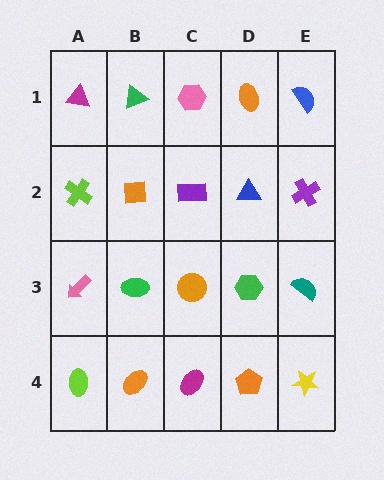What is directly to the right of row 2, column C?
A blue triangle.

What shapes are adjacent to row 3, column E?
A purple cross (row 2, column E), a yellow star (row 4, column E), a green hexagon (row 3, column D).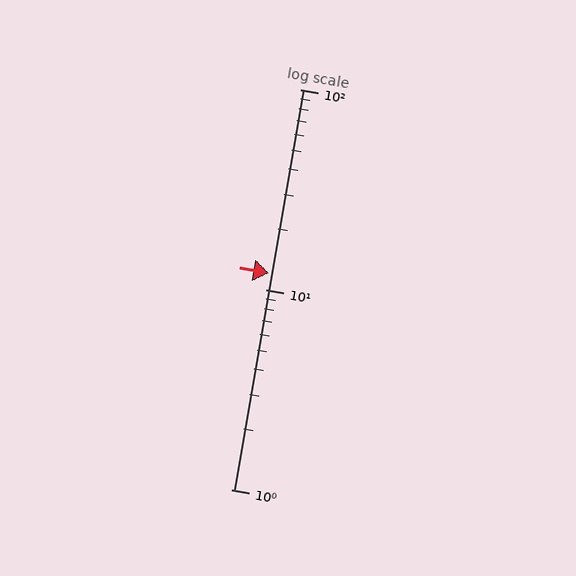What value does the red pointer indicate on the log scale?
The pointer indicates approximately 12.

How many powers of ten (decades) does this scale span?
The scale spans 2 decades, from 1 to 100.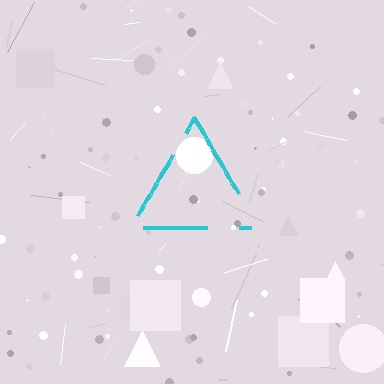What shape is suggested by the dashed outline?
The dashed outline suggests a triangle.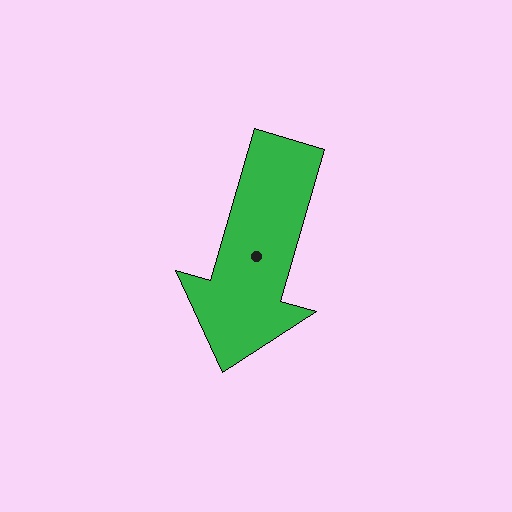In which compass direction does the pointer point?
South.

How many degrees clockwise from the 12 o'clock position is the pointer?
Approximately 196 degrees.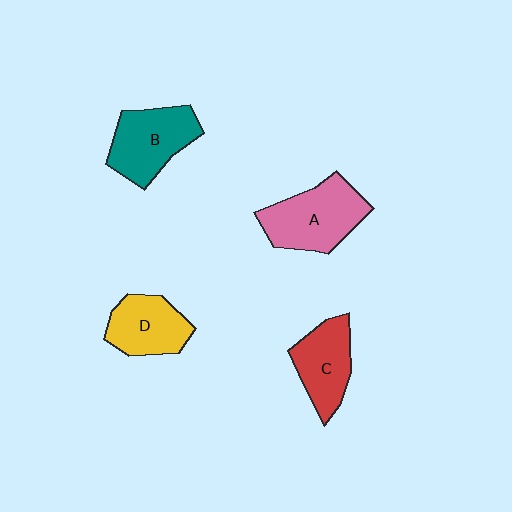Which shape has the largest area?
Shape A (pink).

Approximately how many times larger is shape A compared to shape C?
Approximately 1.3 times.